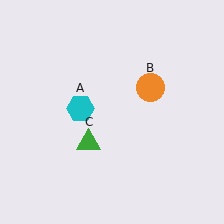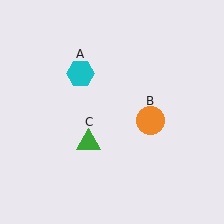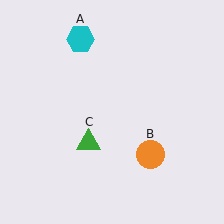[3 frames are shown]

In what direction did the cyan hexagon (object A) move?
The cyan hexagon (object A) moved up.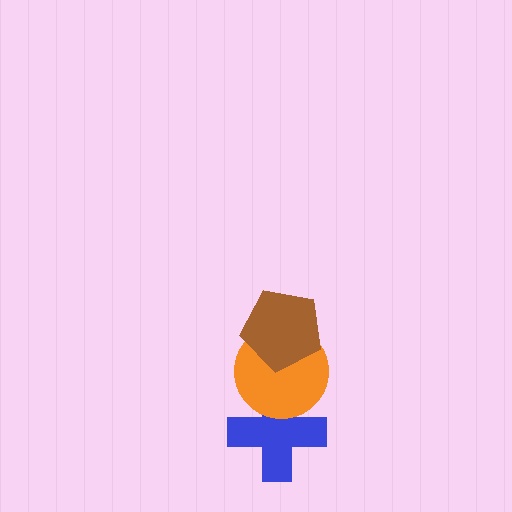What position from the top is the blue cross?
The blue cross is 3rd from the top.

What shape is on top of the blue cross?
The orange circle is on top of the blue cross.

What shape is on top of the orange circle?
The brown pentagon is on top of the orange circle.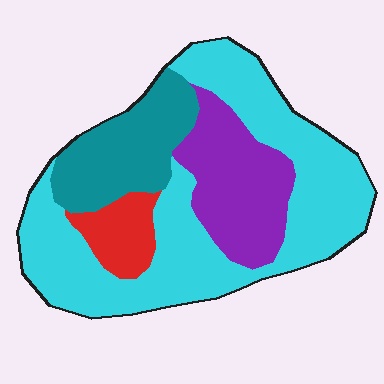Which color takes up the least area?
Red, at roughly 10%.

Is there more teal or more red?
Teal.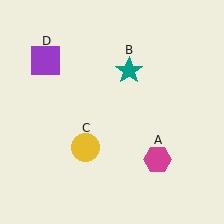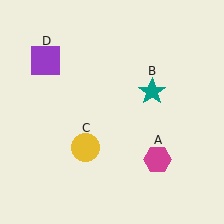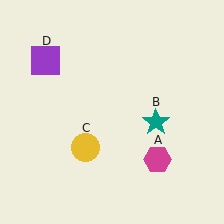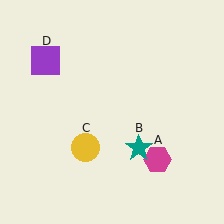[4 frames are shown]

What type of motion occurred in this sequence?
The teal star (object B) rotated clockwise around the center of the scene.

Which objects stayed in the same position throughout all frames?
Magenta hexagon (object A) and yellow circle (object C) and purple square (object D) remained stationary.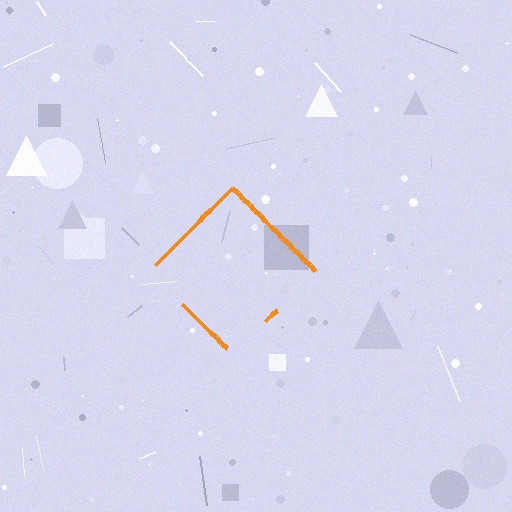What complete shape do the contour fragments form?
The contour fragments form a diamond.